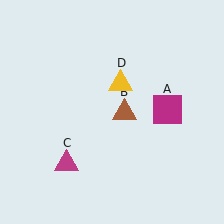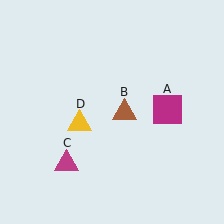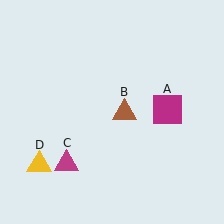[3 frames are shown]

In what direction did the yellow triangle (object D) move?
The yellow triangle (object D) moved down and to the left.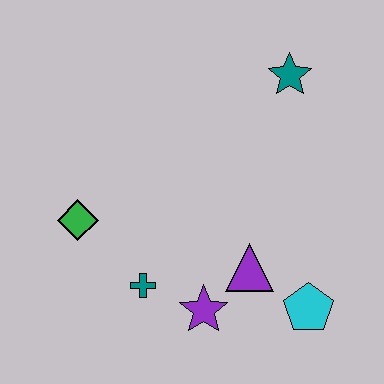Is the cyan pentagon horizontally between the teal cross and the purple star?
No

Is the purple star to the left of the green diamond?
No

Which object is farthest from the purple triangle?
The teal star is farthest from the purple triangle.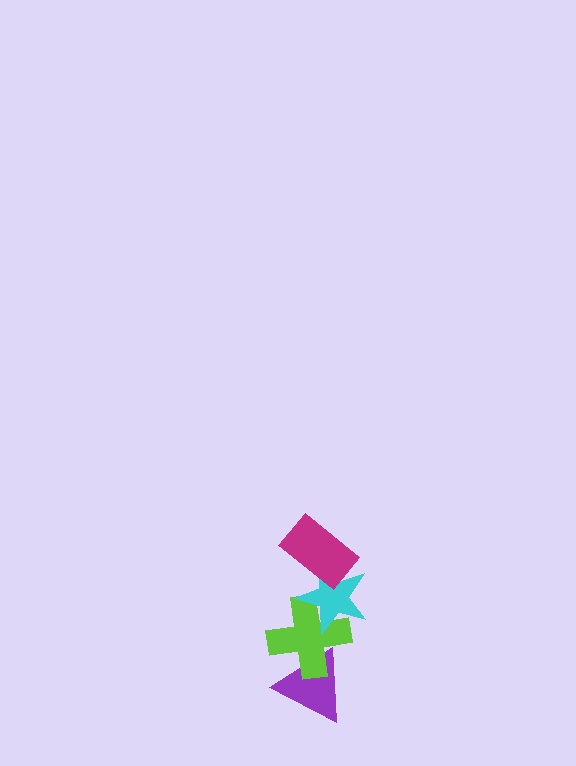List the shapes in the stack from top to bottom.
From top to bottom: the magenta rectangle, the cyan star, the lime cross, the purple triangle.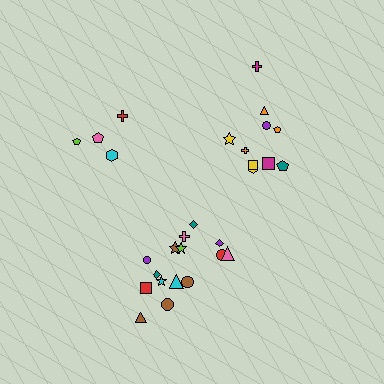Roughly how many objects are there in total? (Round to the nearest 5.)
Roughly 30 objects in total.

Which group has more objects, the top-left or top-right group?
The top-right group.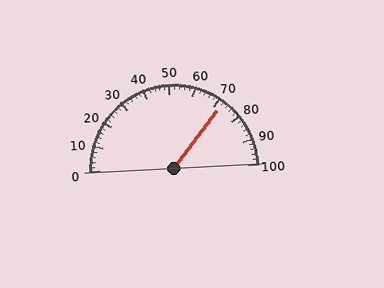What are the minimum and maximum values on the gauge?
The gauge ranges from 0 to 100.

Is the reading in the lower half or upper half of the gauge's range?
The reading is in the upper half of the range (0 to 100).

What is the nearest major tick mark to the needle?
The nearest major tick mark is 70.